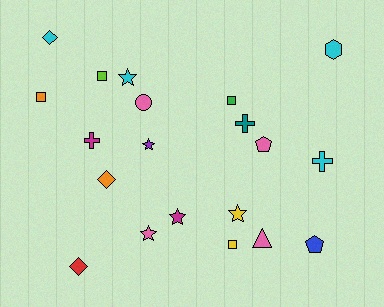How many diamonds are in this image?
There are 3 diamonds.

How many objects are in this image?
There are 20 objects.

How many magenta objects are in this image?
There are 2 magenta objects.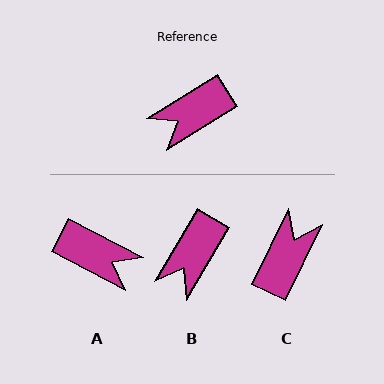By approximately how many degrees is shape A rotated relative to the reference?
Approximately 120 degrees counter-clockwise.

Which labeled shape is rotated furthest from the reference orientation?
C, about 148 degrees away.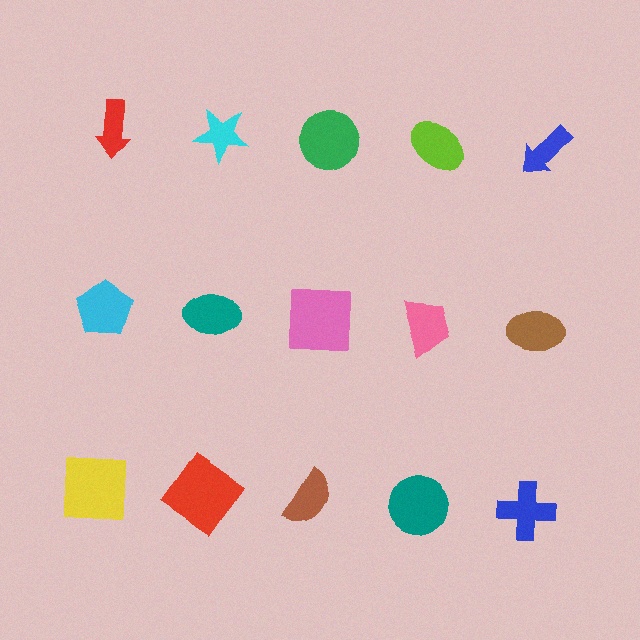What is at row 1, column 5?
A blue arrow.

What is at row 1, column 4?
A lime ellipse.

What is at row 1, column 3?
A green circle.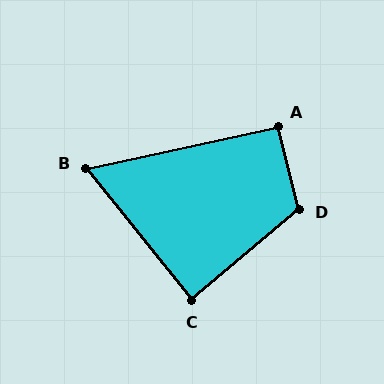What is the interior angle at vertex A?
Approximately 92 degrees (approximately right).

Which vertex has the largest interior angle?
D, at approximately 116 degrees.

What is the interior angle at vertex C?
Approximately 88 degrees (approximately right).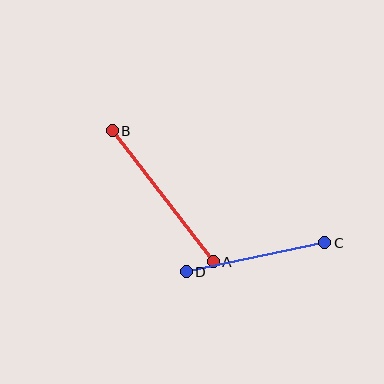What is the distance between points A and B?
The distance is approximately 165 pixels.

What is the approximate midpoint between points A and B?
The midpoint is at approximately (163, 196) pixels.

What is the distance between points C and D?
The distance is approximately 141 pixels.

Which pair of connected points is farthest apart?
Points A and B are farthest apart.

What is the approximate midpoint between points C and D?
The midpoint is at approximately (255, 257) pixels.